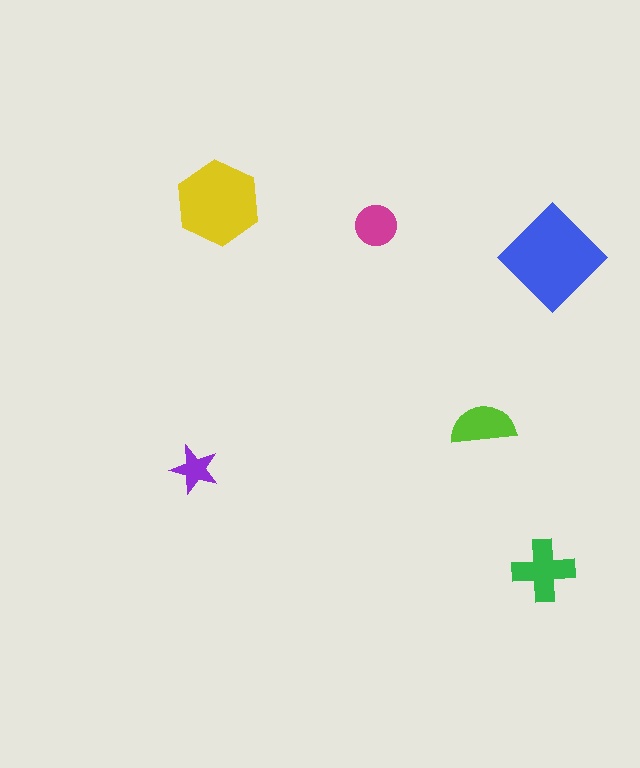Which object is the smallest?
The purple star.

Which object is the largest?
The blue diamond.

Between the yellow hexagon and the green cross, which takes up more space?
The yellow hexagon.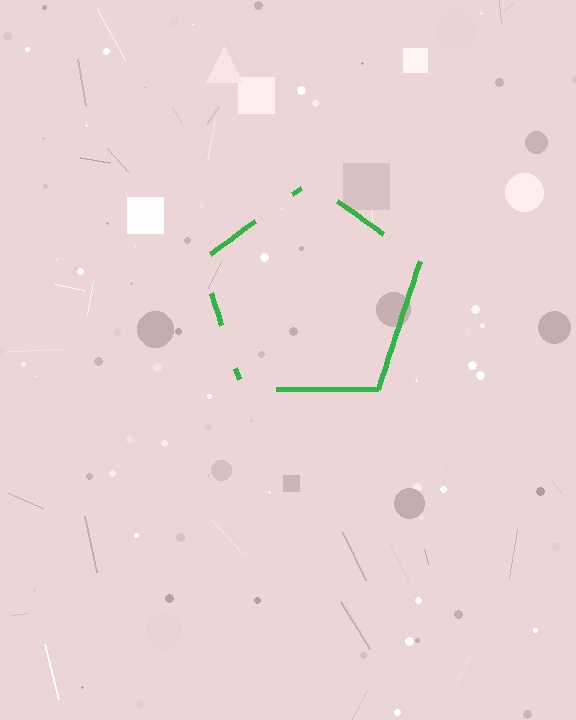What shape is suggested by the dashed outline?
The dashed outline suggests a pentagon.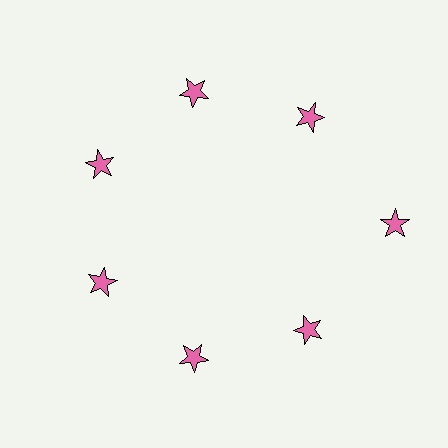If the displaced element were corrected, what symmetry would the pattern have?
It would have 7-fold rotational symmetry — the pattern would map onto itself every 51 degrees.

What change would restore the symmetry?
The symmetry would be restored by moving it inward, back onto the ring so that all 7 stars sit at equal angles and equal distance from the center.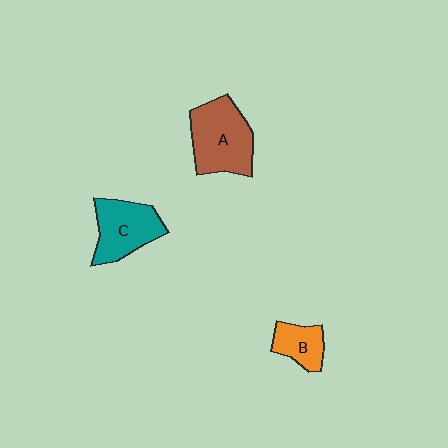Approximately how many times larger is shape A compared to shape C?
Approximately 1.2 times.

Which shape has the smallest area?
Shape B (orange).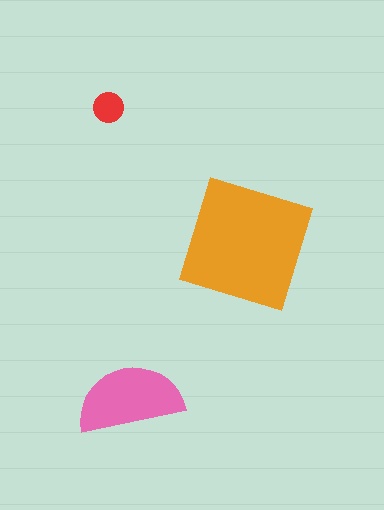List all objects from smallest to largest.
The red circle, the pink semicircle, the orange square.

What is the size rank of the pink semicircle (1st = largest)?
2nd.